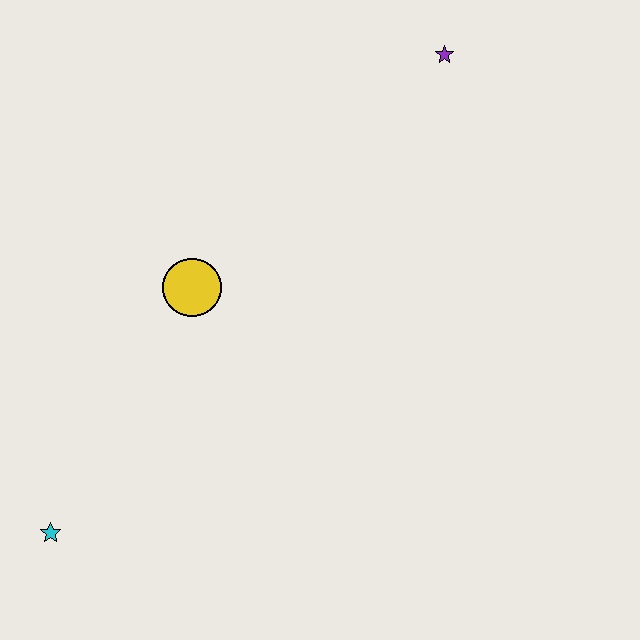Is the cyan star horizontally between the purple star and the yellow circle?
No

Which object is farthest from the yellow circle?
The purple star is farthest from the yellow circle.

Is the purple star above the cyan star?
Yes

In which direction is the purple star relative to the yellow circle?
The purple star is to the right of the yellow circle.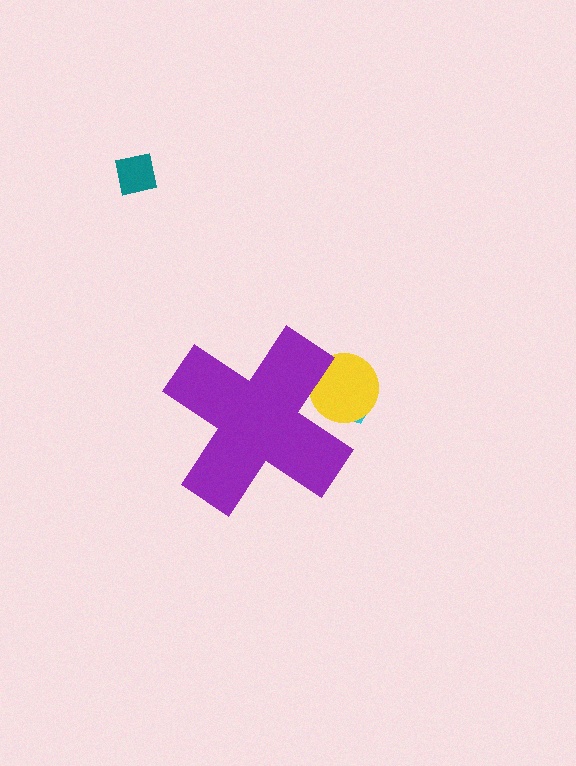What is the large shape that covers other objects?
A purple cross.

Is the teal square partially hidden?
No, the teal square is fully visible.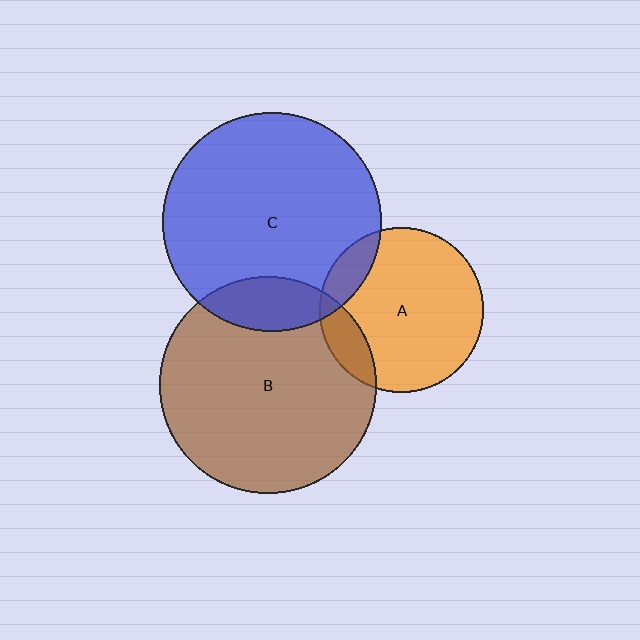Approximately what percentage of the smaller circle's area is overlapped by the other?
Approximately 10%.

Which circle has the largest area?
Circle C (blue).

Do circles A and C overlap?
Yes.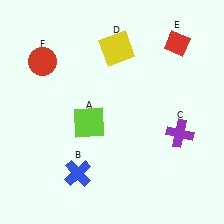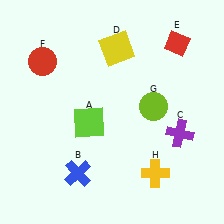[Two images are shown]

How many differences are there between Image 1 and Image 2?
There are 2 differences between the two images.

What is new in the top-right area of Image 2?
A lime circle (G) was added in the top-right area of Image 2.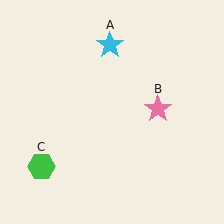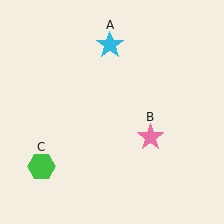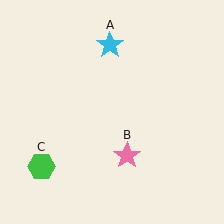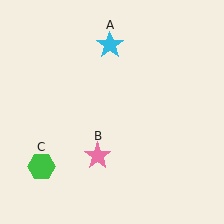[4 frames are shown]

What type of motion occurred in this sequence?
The pink star (object B) rotated clockwise around the center of the scene.